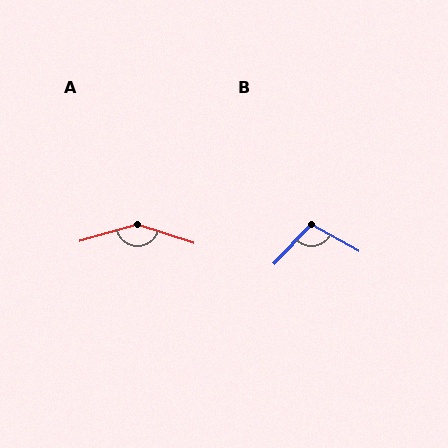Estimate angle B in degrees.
Approximately 104 degrees.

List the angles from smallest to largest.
B (104°), A (146°).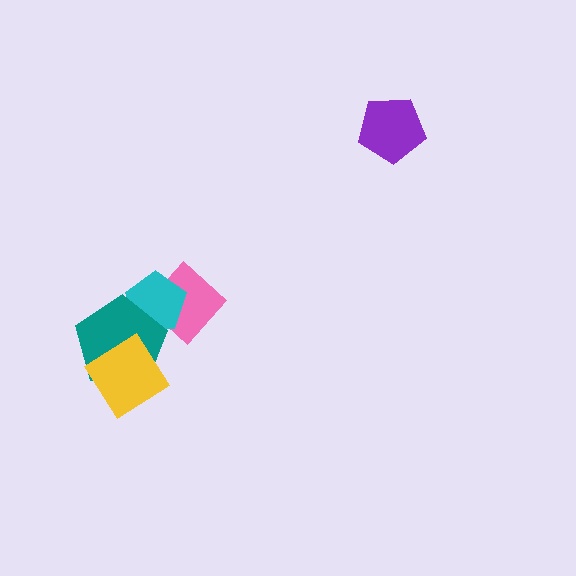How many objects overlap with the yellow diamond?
1 object overlaps with the yellow diamond.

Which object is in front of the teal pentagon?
The yellow diamond is in front of the teal pentagon.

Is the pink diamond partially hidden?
Yes, it is partially covered by another shape.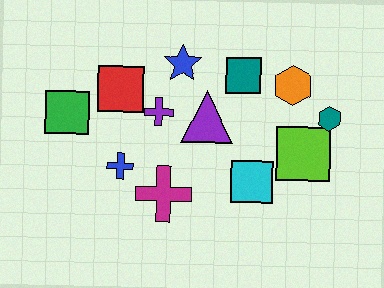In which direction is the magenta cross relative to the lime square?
The magenta cross is to the left of the lime square.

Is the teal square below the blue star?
Yes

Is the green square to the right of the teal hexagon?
No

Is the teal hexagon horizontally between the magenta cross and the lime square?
No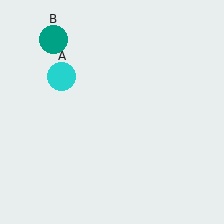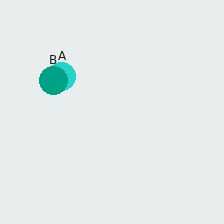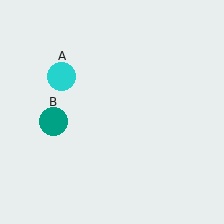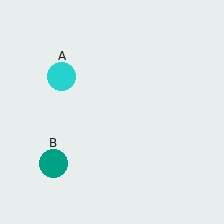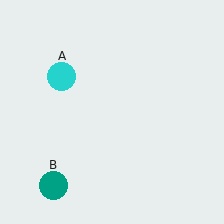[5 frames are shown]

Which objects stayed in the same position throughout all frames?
Cyan circle (object A) remained stationary.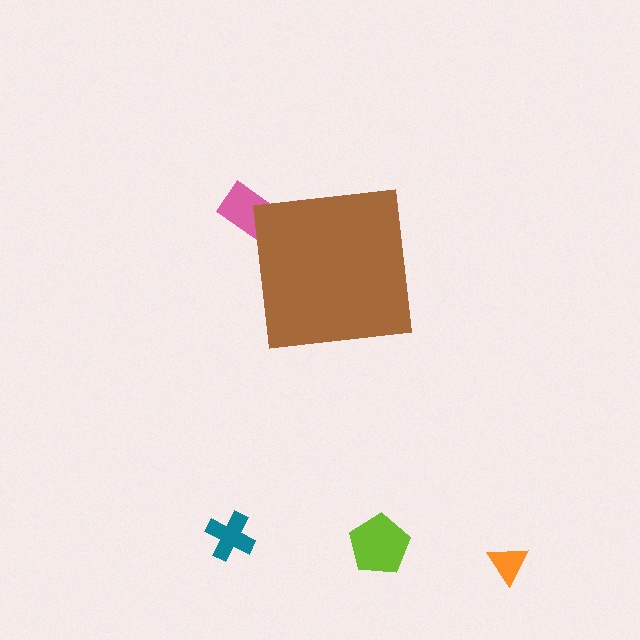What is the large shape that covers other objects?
A brown square.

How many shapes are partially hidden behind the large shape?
1 shape is partially hidden.